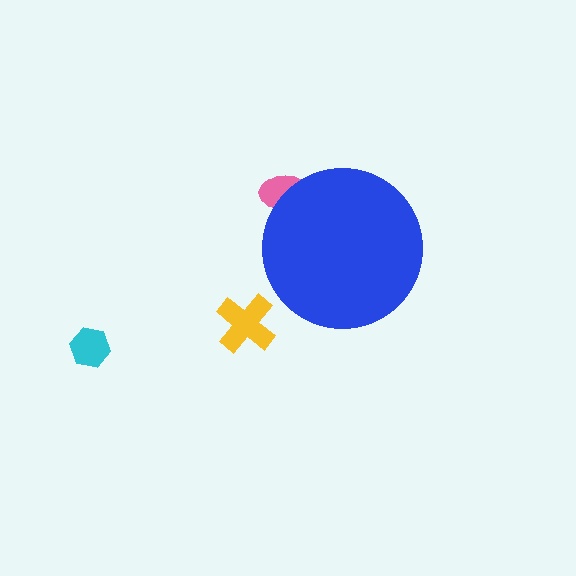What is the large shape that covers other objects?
A blue circle.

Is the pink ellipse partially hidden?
Yes, the pink ellipse is partially hidden behind the blue circle.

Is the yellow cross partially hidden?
No, the yellow cross is fully visible.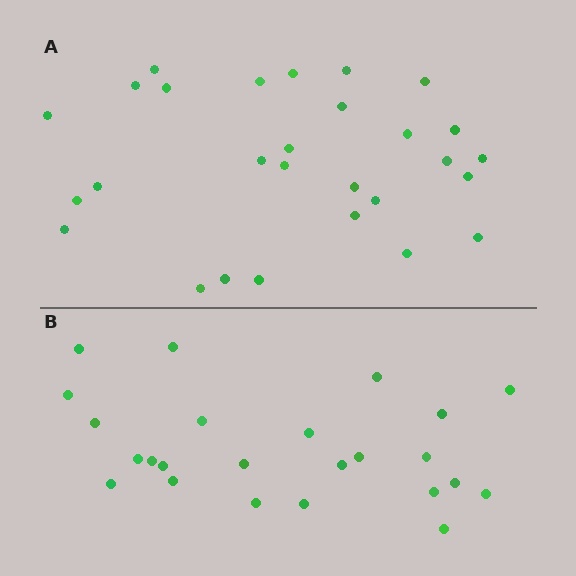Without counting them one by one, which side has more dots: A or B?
Region A (the top region) has more dots.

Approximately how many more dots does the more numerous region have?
Region A has about 4 more dots than region B.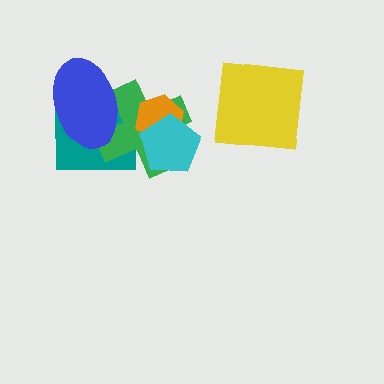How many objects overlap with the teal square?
2 objects overlap with the teal square.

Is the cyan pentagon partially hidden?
No, no other shape covers it.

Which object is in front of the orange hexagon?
The cyan pentagon is in front of the orange hexagon.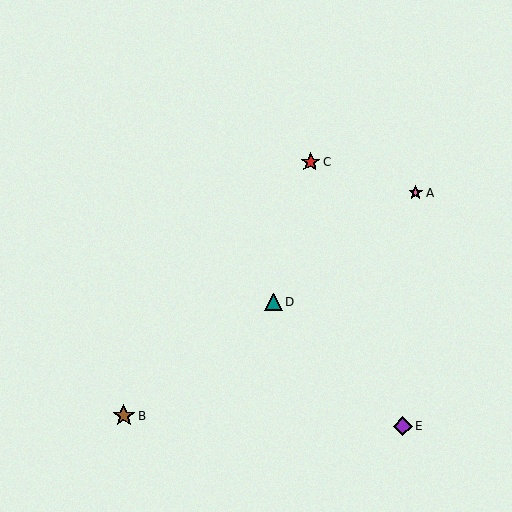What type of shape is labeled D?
Shape D is a teal triangle.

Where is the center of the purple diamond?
The center of the purple diamond is at (403, 426).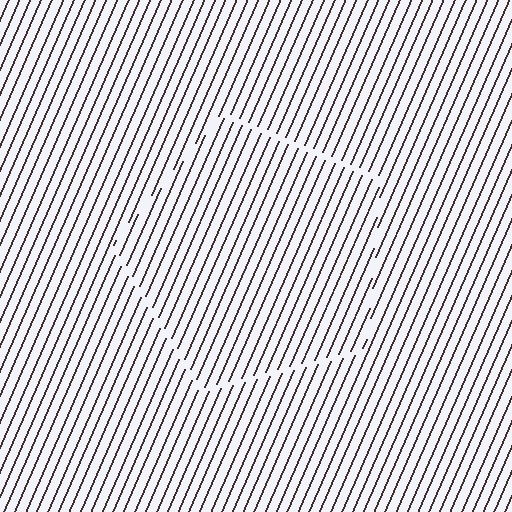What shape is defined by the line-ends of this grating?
An illusory pentagon. The interior of the shape contains the same grating, shifted by half a period — the contour is defined by the phase discontinuity where line-ends from the inner and outer gratings abut.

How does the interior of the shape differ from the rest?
The interior of the shape contains the same grating, shifted by half a period — the contour is defined by the phase discontinuity where line-ends from the inner and outer gratings abut.